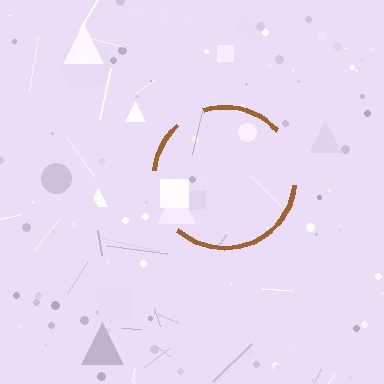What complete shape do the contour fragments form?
The contour fragments form a circle.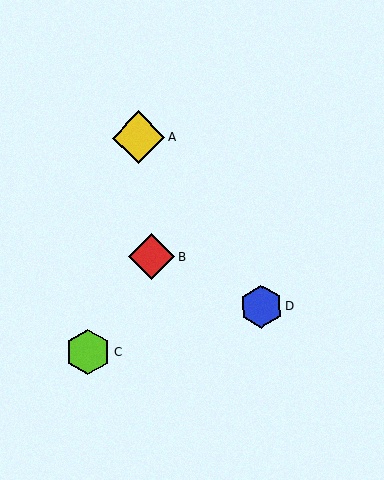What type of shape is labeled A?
Shape A is a yellow diamond.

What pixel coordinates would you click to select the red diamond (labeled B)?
Click at (152, 257) to select the red diamond B.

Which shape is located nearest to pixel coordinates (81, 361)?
The lime hexagon (labeled C) at (88, 352) is nearest to that location.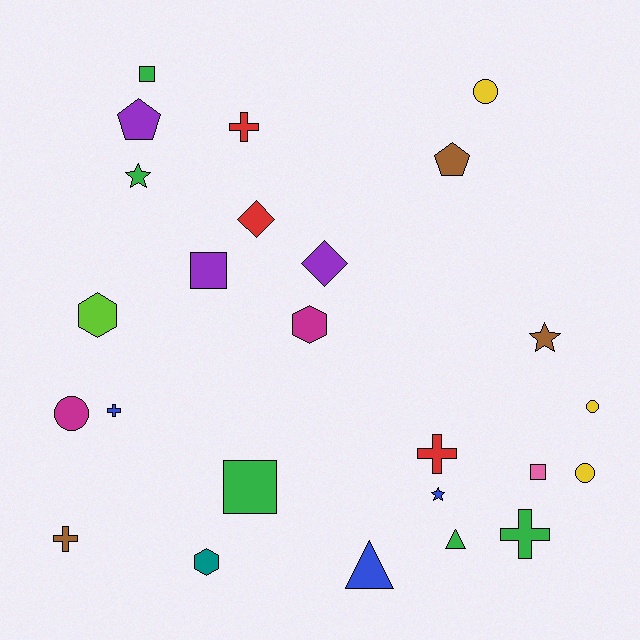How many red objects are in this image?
There are 3 red objects.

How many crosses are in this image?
There are 5 crosses.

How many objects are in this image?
There are 25 objects.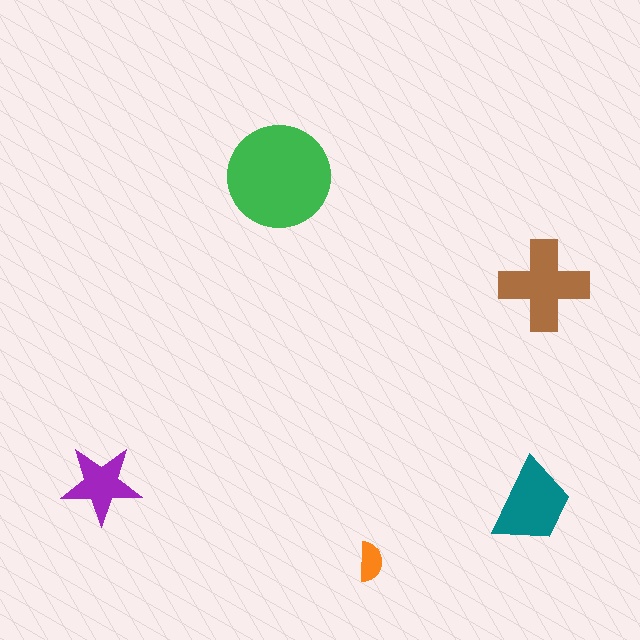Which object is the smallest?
The orange semicircle.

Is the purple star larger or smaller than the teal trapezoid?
Smaller.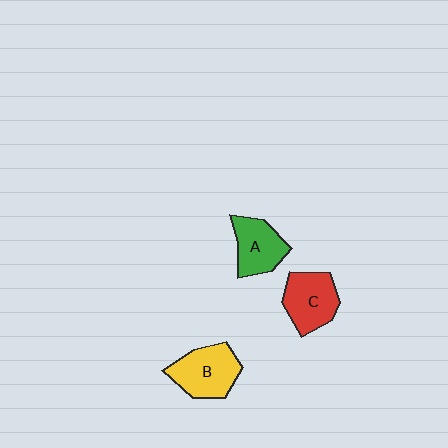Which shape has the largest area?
Shape B (yellow).